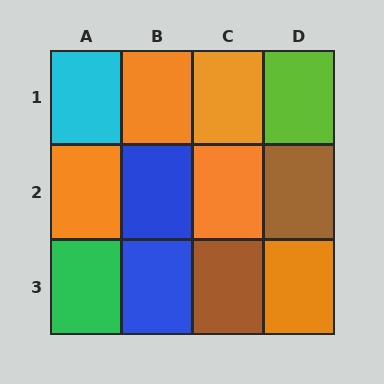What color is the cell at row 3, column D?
Orange.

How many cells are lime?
1 cell is lime.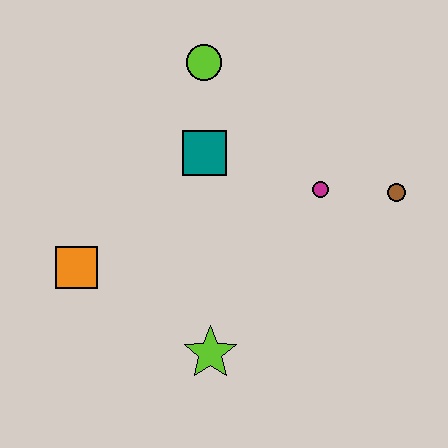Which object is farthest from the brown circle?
The orange square is farthest from the brown circle.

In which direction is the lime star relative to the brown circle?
The lime star is to the left of the brown circle.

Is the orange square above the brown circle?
No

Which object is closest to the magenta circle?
The brown circle is closest to the magenta circle.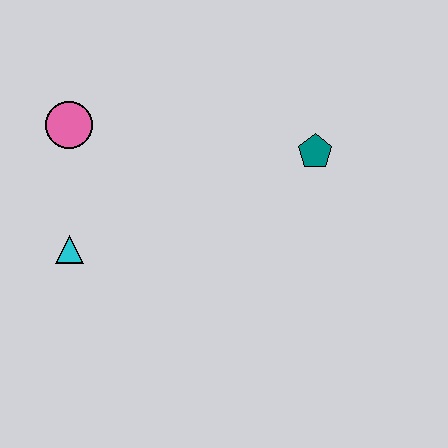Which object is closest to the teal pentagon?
The pink circle is closest to the teal pentagon.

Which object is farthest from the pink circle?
The teal pentagon is farthest from the pink circle.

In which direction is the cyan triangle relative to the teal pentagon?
The cyan triangle is to the left of the teal pentagon.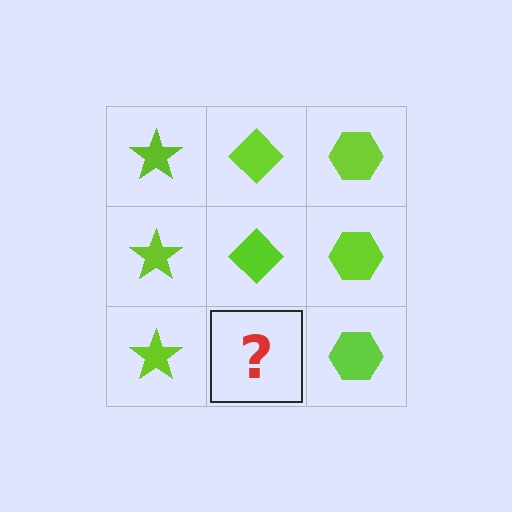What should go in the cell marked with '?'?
The missing cell should contain a lime diamond.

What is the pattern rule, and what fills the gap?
The rule is that each column has a consistent shape. The gap should be filled with a lime diamond.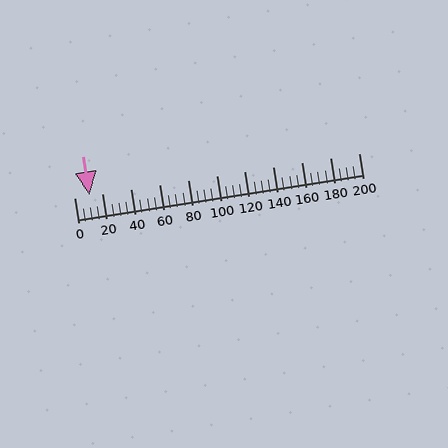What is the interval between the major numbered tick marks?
The major tick marks are spaced 20 units apart.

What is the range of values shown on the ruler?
The ruler shows values from 0 to 200.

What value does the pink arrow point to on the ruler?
The pink arrow points to approximately 11.